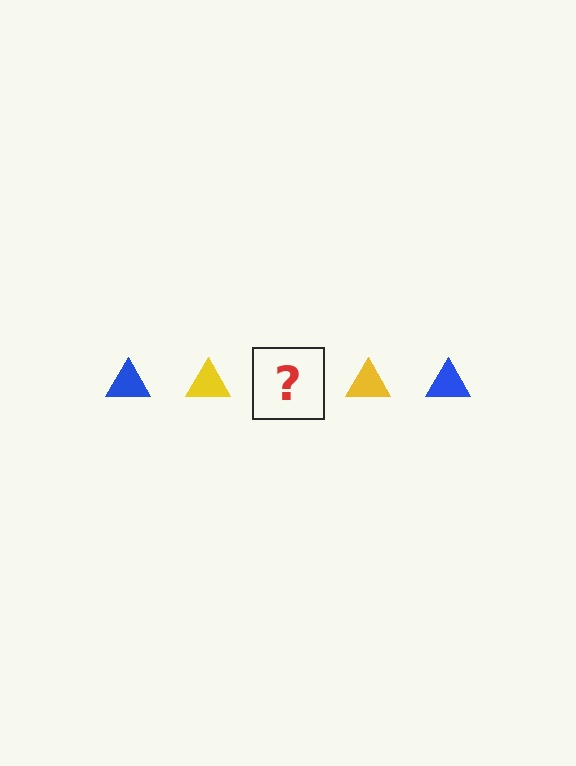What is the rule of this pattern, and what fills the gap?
The rule is that the pattern cycles through blue, yellow triangles. The gap should be filled with a blue triangle.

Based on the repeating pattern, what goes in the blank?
The blank should be a blue triangle.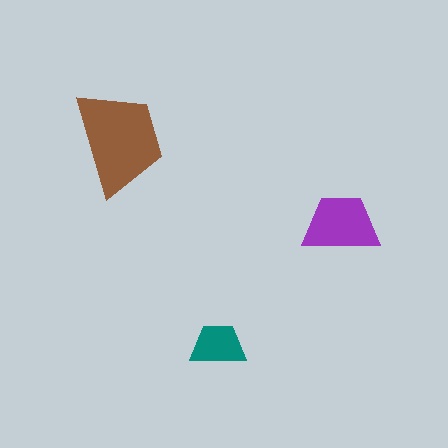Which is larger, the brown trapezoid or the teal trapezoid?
The brown one.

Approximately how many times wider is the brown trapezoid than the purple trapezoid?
About 1.5 times wider.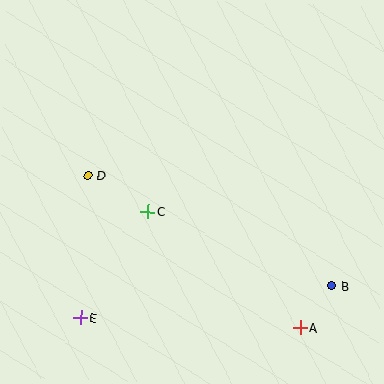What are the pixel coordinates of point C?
Point C is at (148, 211).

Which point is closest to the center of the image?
Point C at (148, 211) is closest to the center.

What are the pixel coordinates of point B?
Point B is at (331, 286).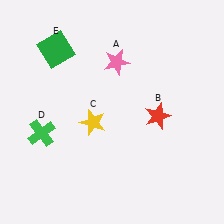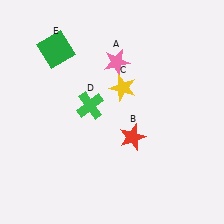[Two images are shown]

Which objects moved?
The objects that moved are: the red star (B), the yellow star (C), the green cross (D).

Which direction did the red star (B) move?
The red star (B) moved left.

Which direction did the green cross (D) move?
The green cross (D) moved right.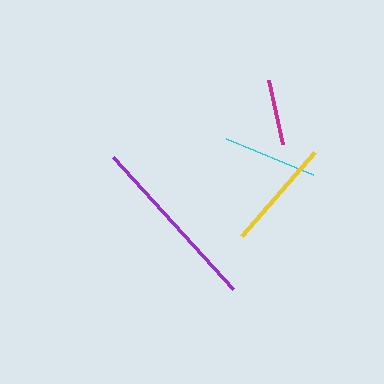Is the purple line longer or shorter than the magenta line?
The purple line is longer than the magenta line.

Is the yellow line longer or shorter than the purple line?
The purple line is longer than the yellow line.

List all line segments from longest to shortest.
From longest to shortest: purple, yellow, cyan, magenta.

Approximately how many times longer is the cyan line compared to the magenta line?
The cyan line is approximately 1.4 times the length of the magenta line.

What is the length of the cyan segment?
The cyan segment is approximately 94 pixels long.